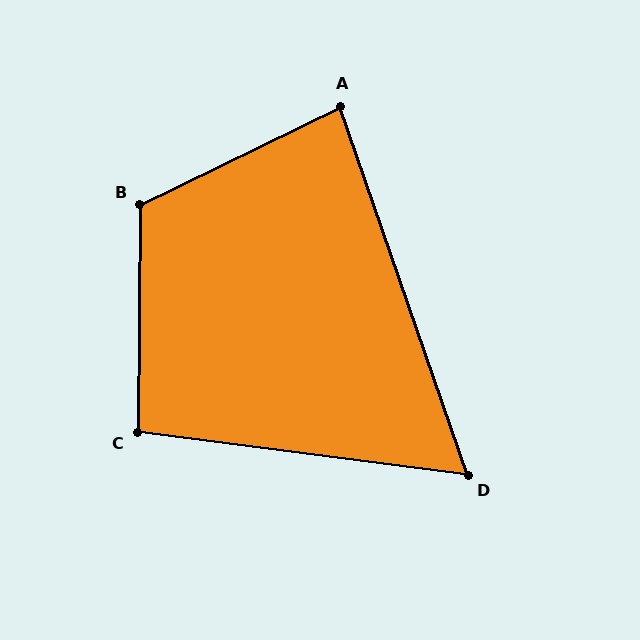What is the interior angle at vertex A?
Approximately 83 degrees (acute).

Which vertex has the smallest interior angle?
D, at approximately 63 degrees.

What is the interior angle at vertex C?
Approximately 97 degrees (obtuse).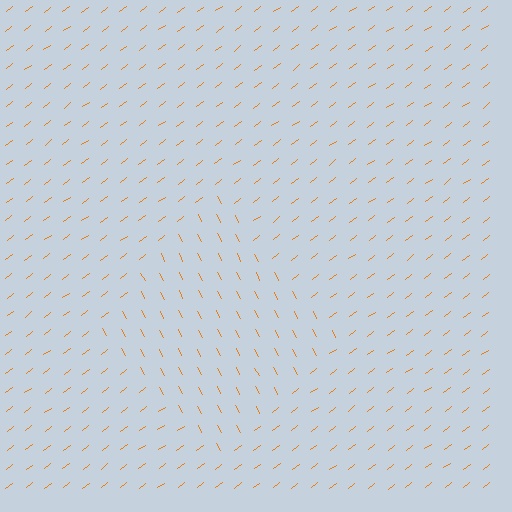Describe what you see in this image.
The image is filled with small orange line segments. A diamond region in the image has lines oriented differently from the surrounding lines, creating a visible texture boundary.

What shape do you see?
I see a diamond.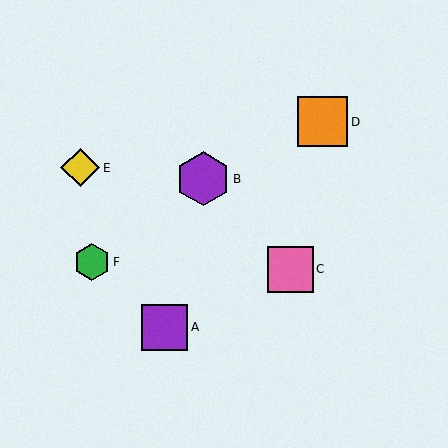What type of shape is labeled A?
Shape A is a purple square.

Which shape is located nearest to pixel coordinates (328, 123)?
The orange square (labeled D) at (322, 122) is nearest to that location.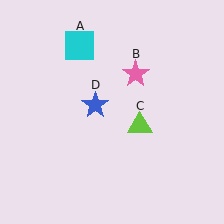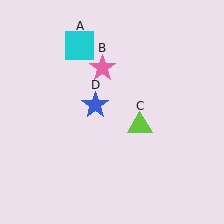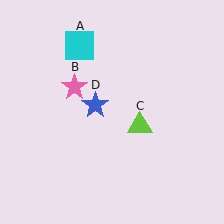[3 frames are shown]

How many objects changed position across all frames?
1 object changed position: pink star (object B).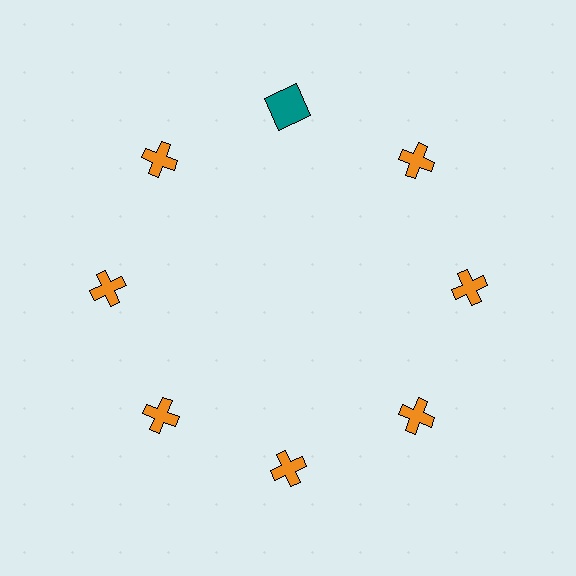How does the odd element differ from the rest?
It differs in both color (teal instead of orange) and shape (square instead of cross).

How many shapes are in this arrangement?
There are 8 shapes arranged in a ring pattern.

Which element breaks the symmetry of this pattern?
The teal square at roughly the 12 o'clock position breaks the symmetry. All other shapes are orange crosses.